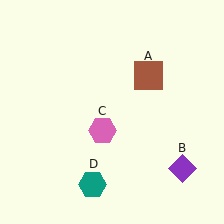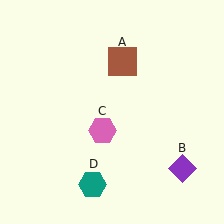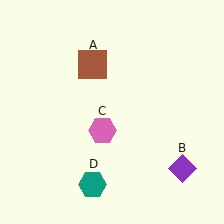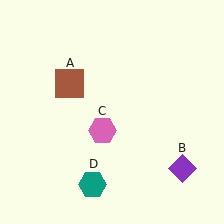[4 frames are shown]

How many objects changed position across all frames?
1 object changed position: brown square (object A).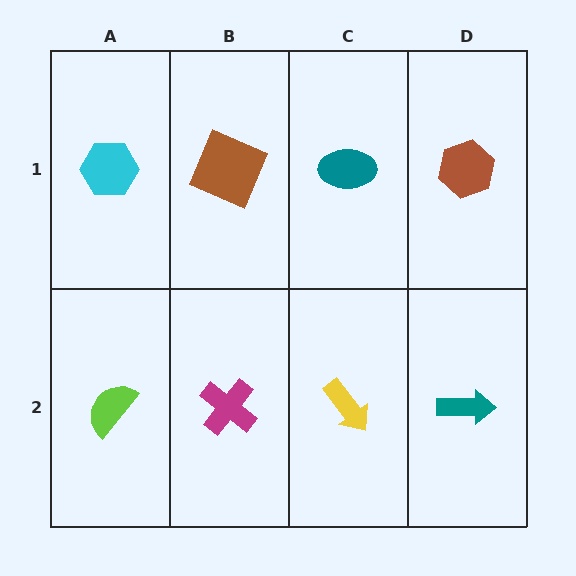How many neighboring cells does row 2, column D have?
2.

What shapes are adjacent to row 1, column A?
A lime semicircle (row 2, column A), a brown square (row 1, column B).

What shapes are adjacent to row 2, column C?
A teal ellipse (row 1, column C), a magenta cross (row 2, column B), a teal arrow (row 2, column D).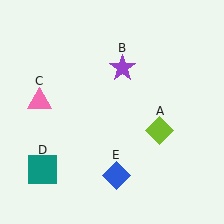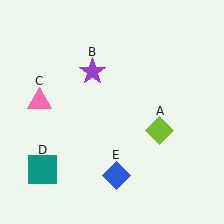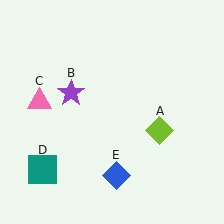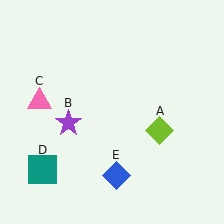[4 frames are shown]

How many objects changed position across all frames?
1 object changed position: purple star (object B).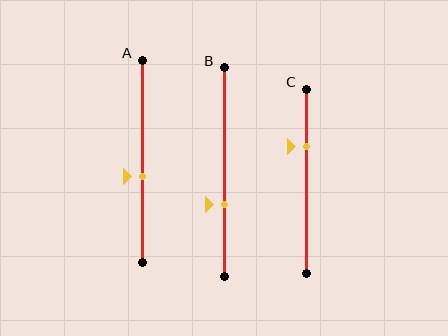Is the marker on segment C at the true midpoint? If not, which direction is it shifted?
No, the marker on segment C is shifted upward by about 19% of the segment length.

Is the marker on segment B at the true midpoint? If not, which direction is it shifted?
No, the marker on segment B is shifted downward by about 15% of the segment length.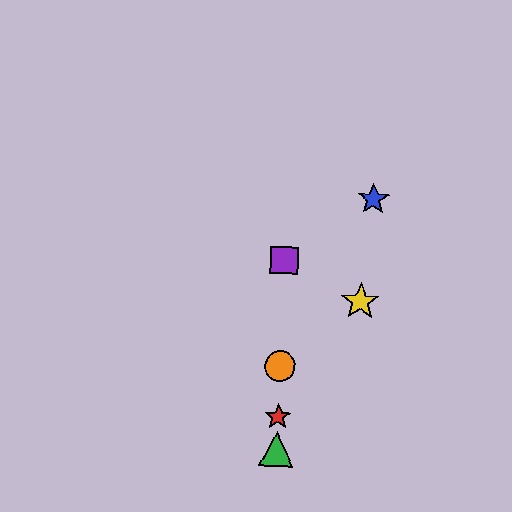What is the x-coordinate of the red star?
The red star is at x≈278.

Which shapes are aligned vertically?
The red star, the green triangle, the purple square, the orange circle are aligned vertically.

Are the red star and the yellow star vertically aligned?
No, the red star is at x≈278 and the yellow star is at x≈360.